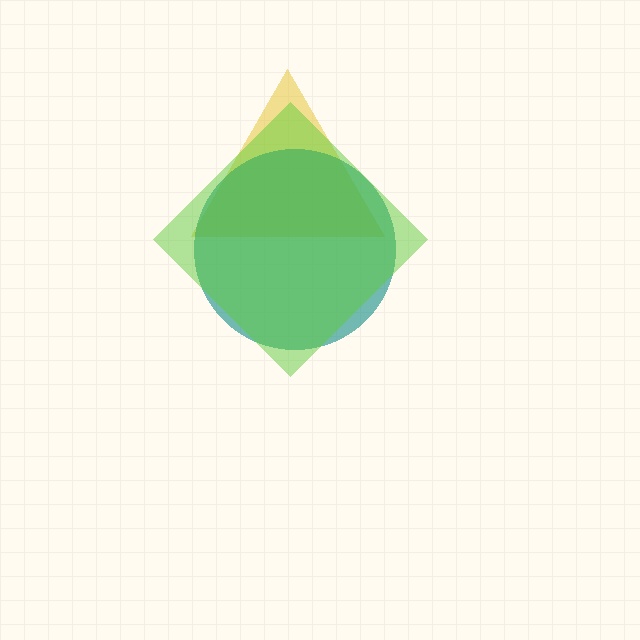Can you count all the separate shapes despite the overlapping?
Yes, there are 3 separate shapes.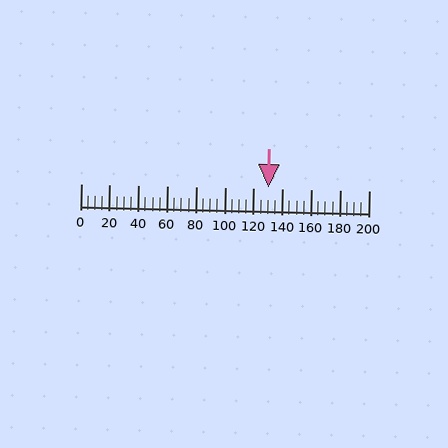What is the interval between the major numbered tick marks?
The major tick marks are spaced 20 units apart.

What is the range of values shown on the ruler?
The ruler shows values from 0 to 200.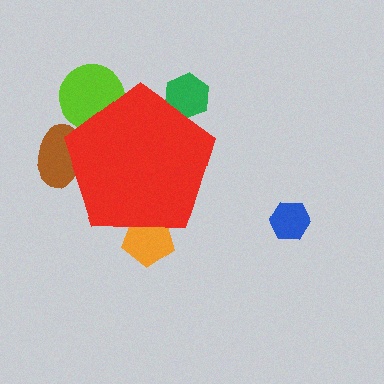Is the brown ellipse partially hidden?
Yes, the brown ellipse is partially hidden behind the red pentagon.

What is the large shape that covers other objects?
A red pentagon.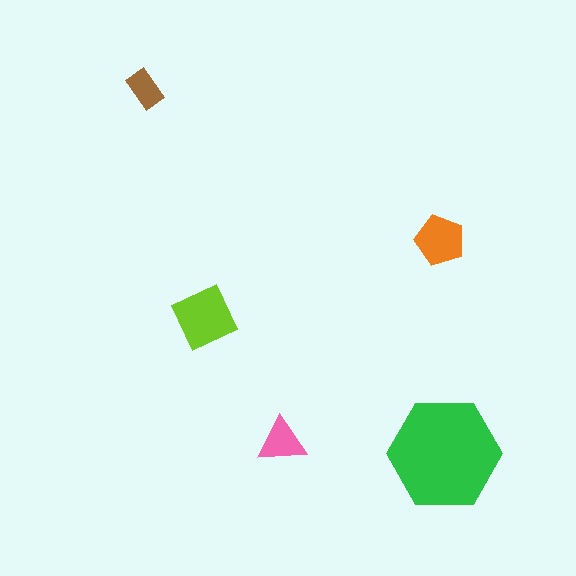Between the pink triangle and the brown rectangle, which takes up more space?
The pink triangle.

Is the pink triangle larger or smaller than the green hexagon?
Smaller.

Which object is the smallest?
The brown rectangle.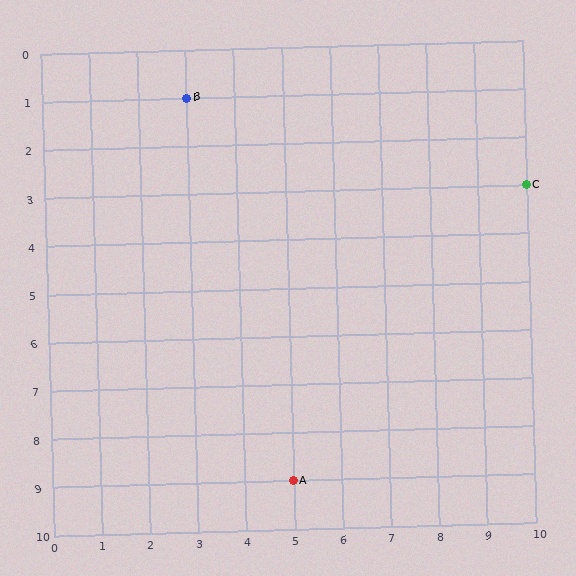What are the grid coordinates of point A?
Point A is at grid coordinates (5, 9).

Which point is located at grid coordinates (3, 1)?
Point B is at (3, 1).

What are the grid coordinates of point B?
Point B is at grid coordinates (3, 1).